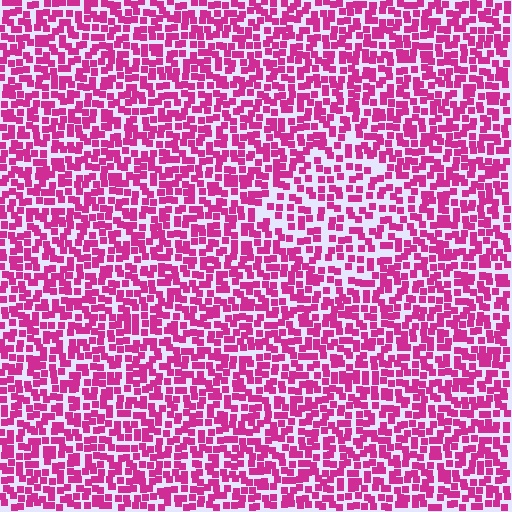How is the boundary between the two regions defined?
The boundary is defined by a change in element density (approximately 1.5x ratio). All elements are the same color, size, and shape.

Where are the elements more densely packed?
The elements are more densely packed outside the diamond boundary.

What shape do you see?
I see a diamond.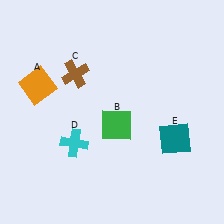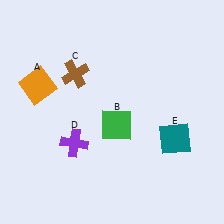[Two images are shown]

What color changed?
The cross (D) changed from cyan in Image 1 to purple in Image 2.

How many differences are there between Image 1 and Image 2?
There is 1 difference between the two images.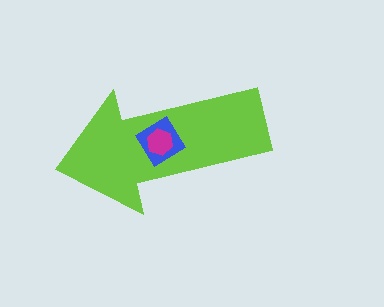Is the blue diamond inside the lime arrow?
Yes.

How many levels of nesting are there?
3.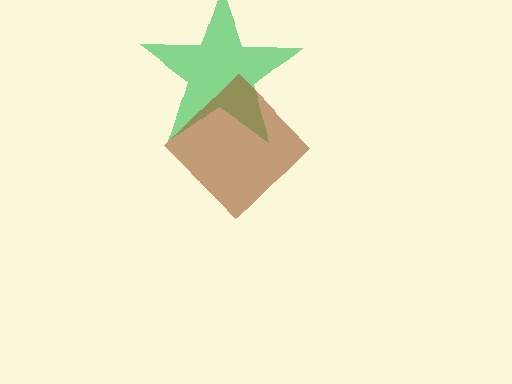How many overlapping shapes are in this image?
There are 2 overlapping shapes in the image.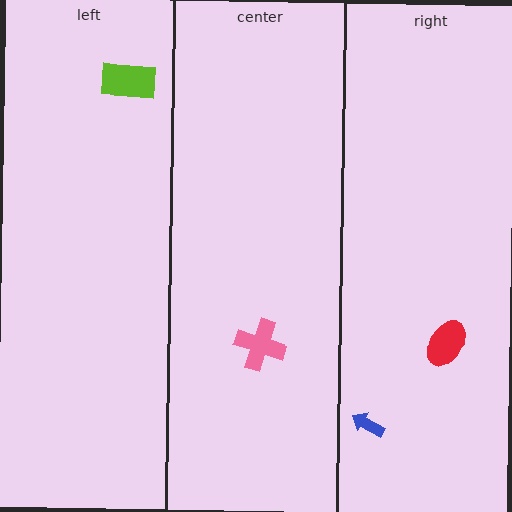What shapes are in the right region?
The red ellipse, the blue arrow.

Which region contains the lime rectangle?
The left region.